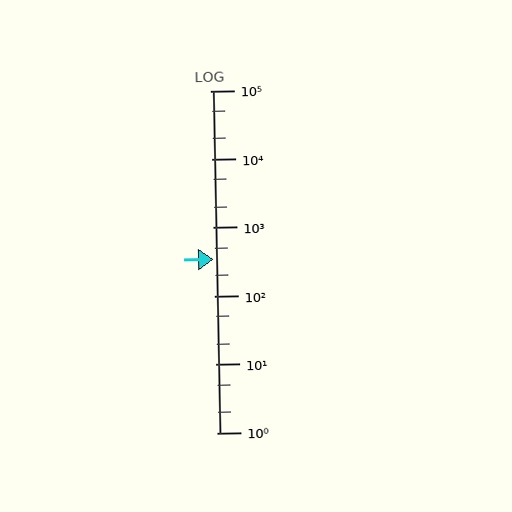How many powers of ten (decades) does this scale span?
The scale spans 5 decades, from 1 to 100000.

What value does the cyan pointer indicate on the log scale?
The pointer indicates approximately 340.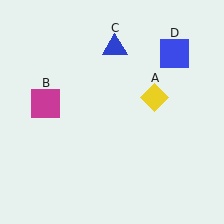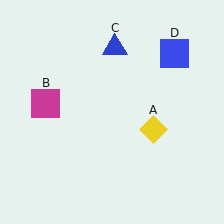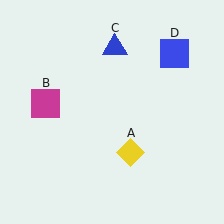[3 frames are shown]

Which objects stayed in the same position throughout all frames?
Magenta square (object B) and blue triangle (object C) and blue square (object D) remained stationary.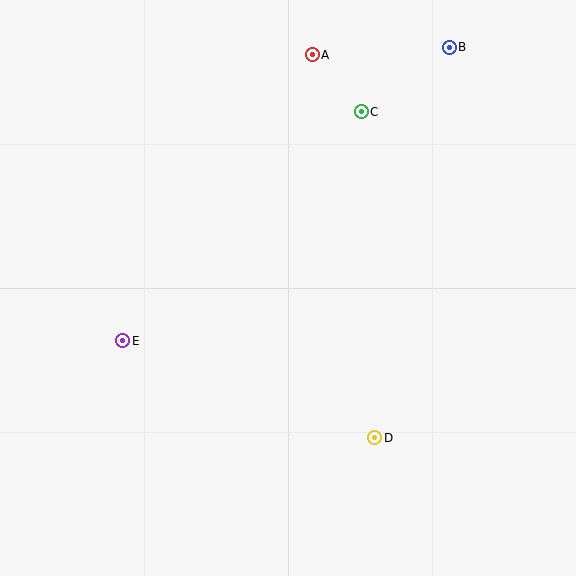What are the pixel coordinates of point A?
Point A is at (312, 55).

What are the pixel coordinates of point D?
Point D is at (375, 438).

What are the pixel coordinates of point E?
Point E is at (123, 341).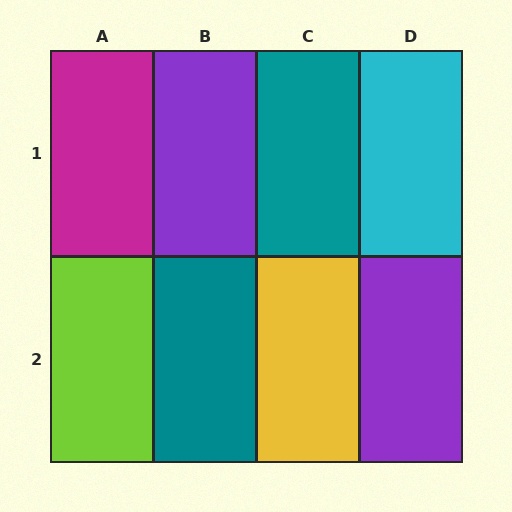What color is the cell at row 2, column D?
Purple.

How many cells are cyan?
1 cell is cyan.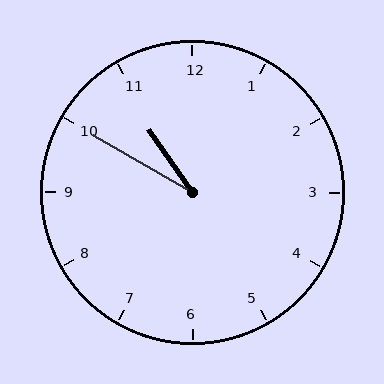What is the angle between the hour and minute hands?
Approximately 25 degrees.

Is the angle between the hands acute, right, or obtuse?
It is acute.